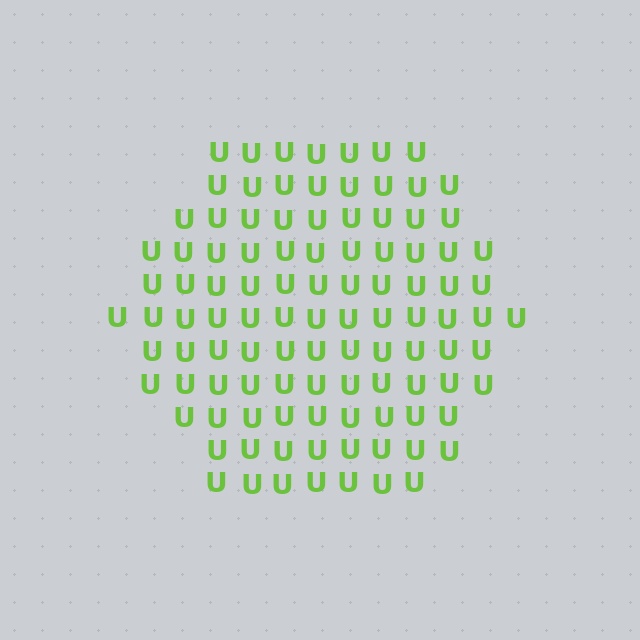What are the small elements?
The small elements are letter U's.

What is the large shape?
The large shape is a hexagon.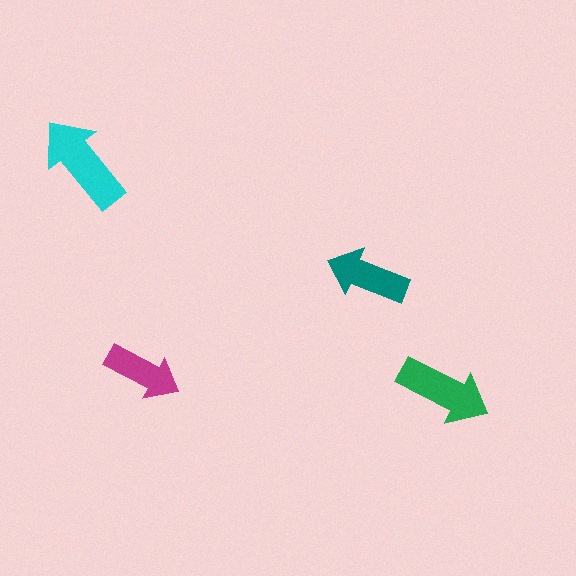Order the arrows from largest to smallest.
the cyan one, the green one, the teal one, the magenta one.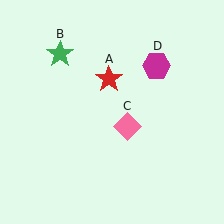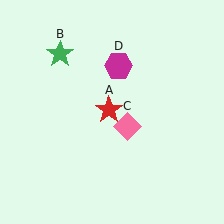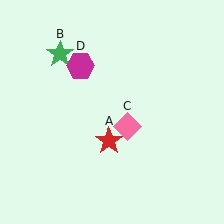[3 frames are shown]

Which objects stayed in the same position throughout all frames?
Green star (object B) and pink diamond (object C) remained stationary.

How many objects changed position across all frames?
2 objects changed position: red star (object A), magenta hexagon (object D).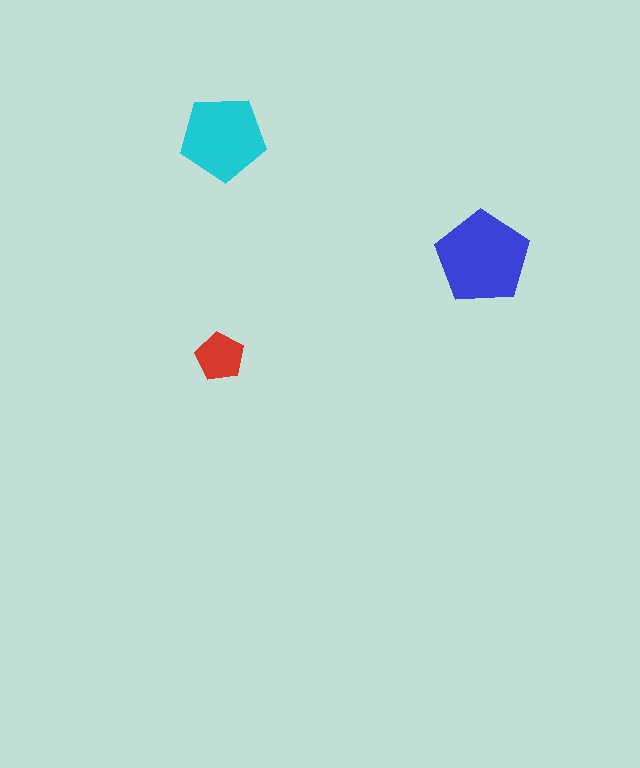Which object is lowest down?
The red pentagon is bottommost.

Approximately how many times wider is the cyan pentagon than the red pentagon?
About 2 times wider.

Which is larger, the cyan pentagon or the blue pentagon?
The blue one.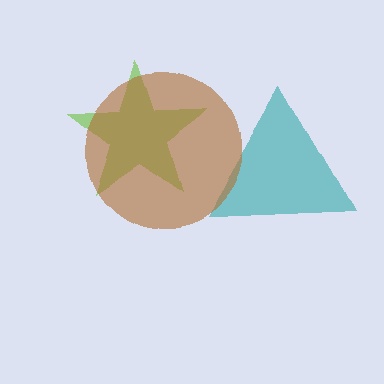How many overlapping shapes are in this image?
There are 3 overlapping shapes in the image.